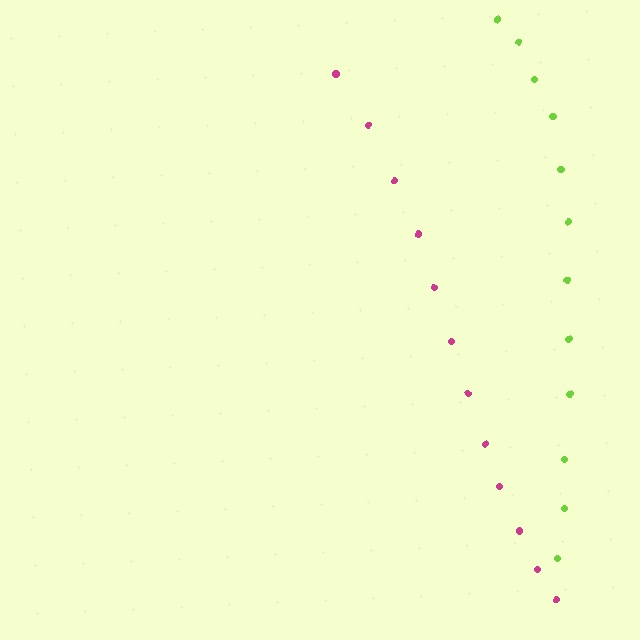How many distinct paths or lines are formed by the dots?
There are 2 distinct paths.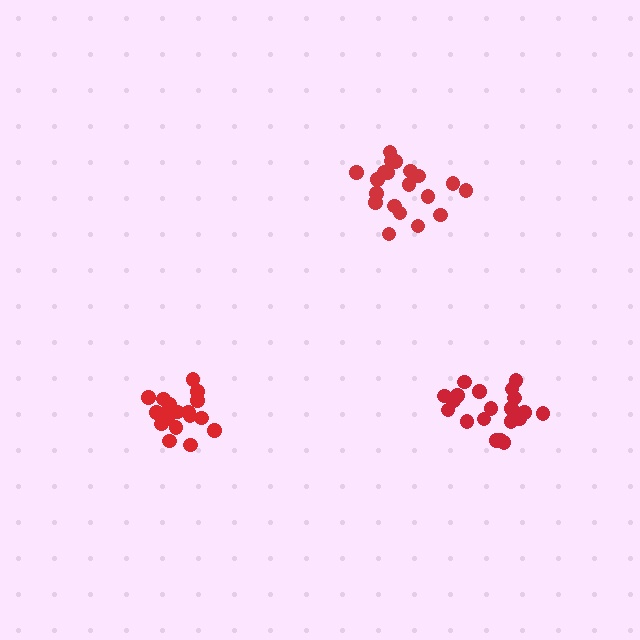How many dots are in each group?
Group 1: 20 dots, Group 2: 20 dots, Group 3: 19 dots (59 total).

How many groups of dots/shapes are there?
There are 3 groups.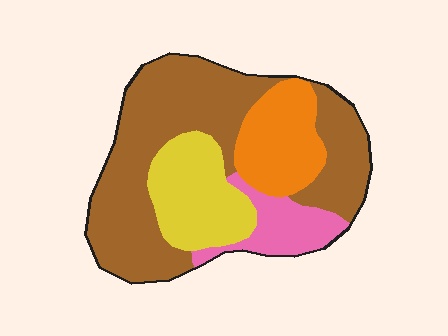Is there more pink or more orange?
Orange.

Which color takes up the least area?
Pink, at roughly 10%.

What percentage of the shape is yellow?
Yellow takes up about one fifth (1/5) of the shape.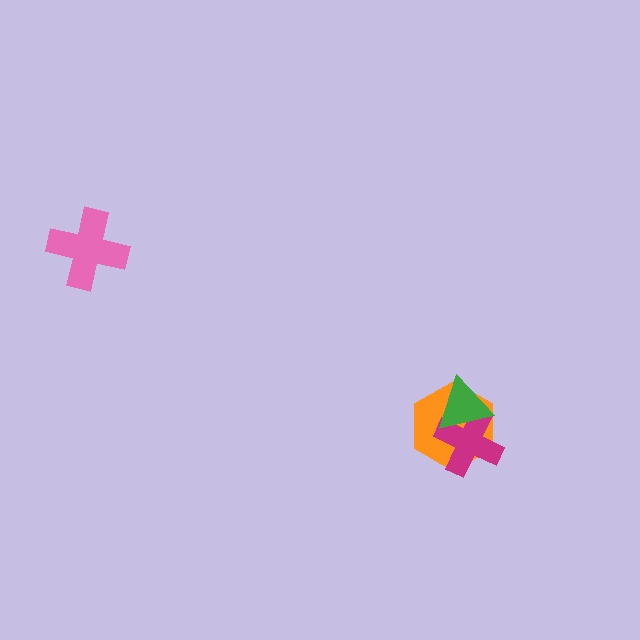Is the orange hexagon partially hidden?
Yes, it is partially covered by another shape.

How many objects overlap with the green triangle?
2 objects overlap with the green triangle.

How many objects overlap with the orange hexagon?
2 objects overlap with the orange hexagon.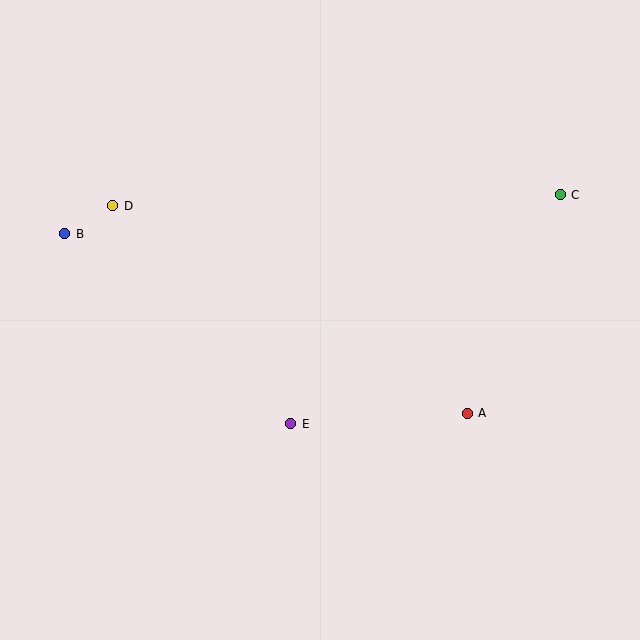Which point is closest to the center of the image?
Point E at (291, 424) is closest to the center.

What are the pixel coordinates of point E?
Point E is at (291, 424).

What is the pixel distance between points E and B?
The distance between E and B is 295 pixels.